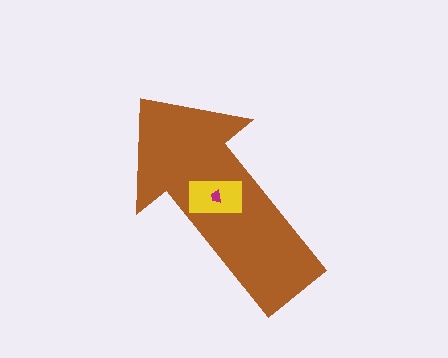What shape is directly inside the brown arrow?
The yellow rectangle.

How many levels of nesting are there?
3.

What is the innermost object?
The magenta trapezoid.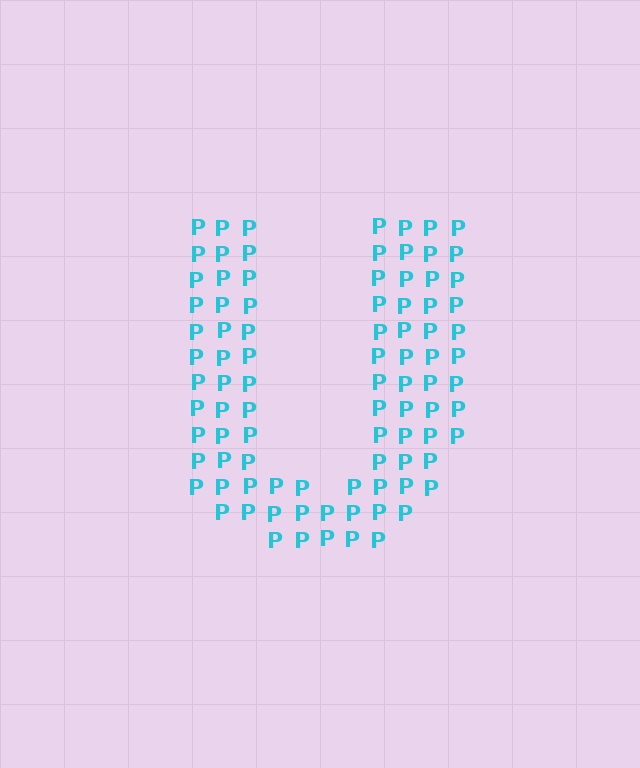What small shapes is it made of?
It is made of small letter P's.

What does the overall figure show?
The overall figure shows the letter U.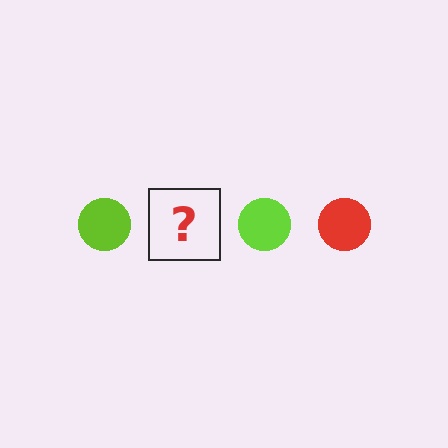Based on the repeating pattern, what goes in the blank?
The blank should be a red circle.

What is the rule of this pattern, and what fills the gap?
The rule is that the pattern cycles through lime, red circles. The gap should be filled with a red circle.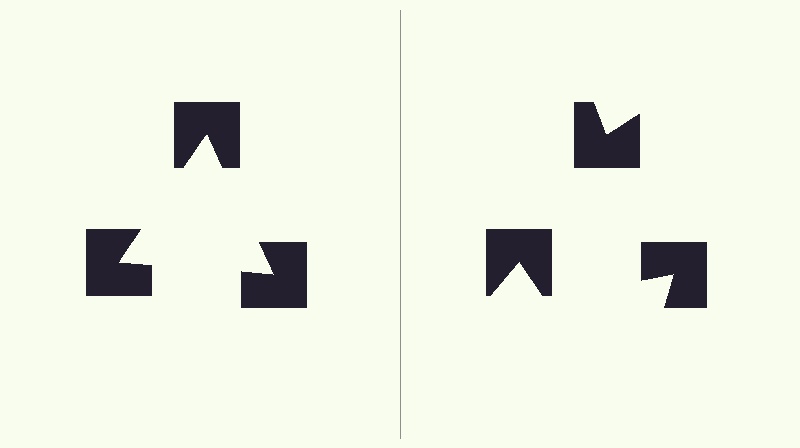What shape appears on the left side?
An illusory triangle.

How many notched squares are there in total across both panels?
6 — 3 on each side.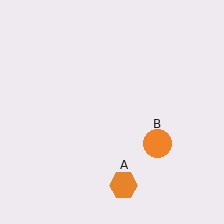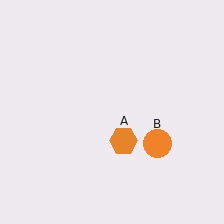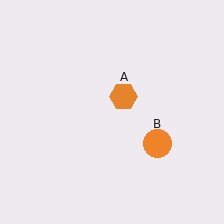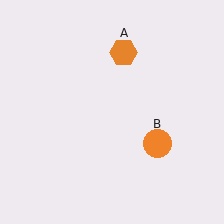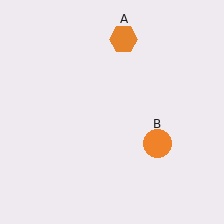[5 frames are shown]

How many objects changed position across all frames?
1 object changed position: orange hexagon (object A).